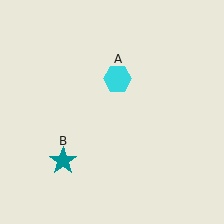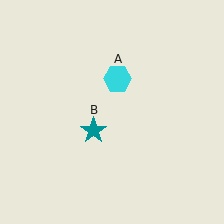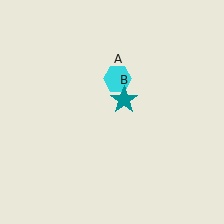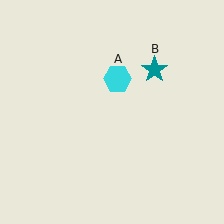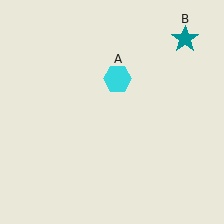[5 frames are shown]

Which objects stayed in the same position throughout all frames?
Cyan hexagon (object A) remained stationary.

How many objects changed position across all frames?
1 object changed position: teal star (object B).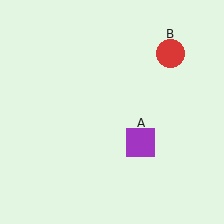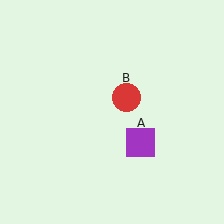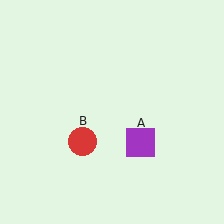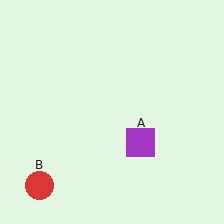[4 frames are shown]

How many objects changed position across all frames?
1 object changed position: red circle (object B).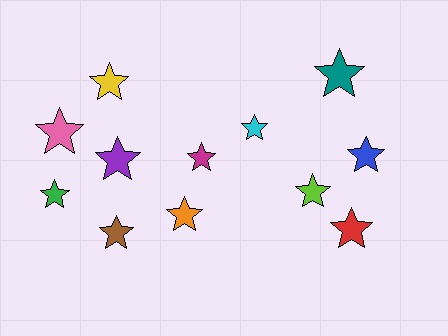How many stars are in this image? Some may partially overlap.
There are 12 stars.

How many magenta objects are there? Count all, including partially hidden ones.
There is 1 magenta object.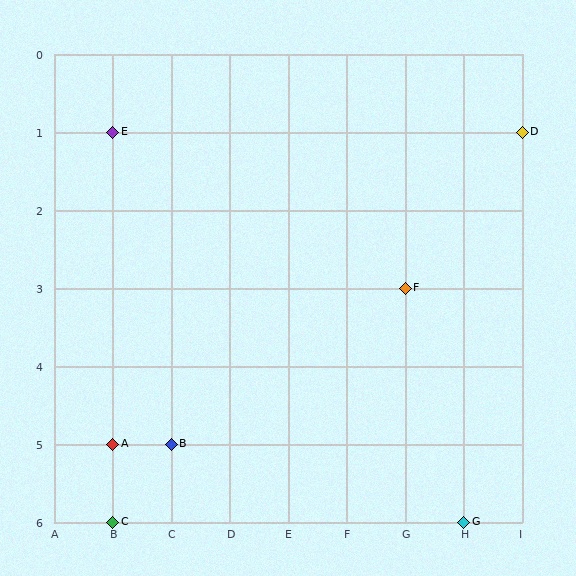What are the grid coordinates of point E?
Point E is at grid coordinates (B, 1).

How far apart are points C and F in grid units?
Points C and F are 5 columns and 3 rows apart (about 5.8 grid units diagonally).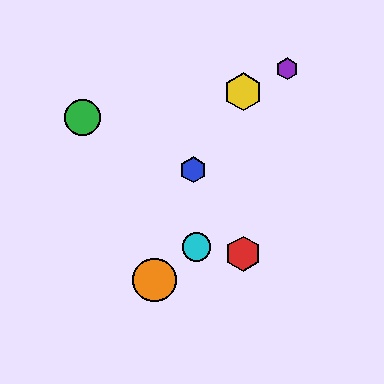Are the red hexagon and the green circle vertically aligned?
No, the red hexagon is at x≈243 and the green circle is at x≈83.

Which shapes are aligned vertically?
The red hexagon, the yellow hexagon are aligned vertically.